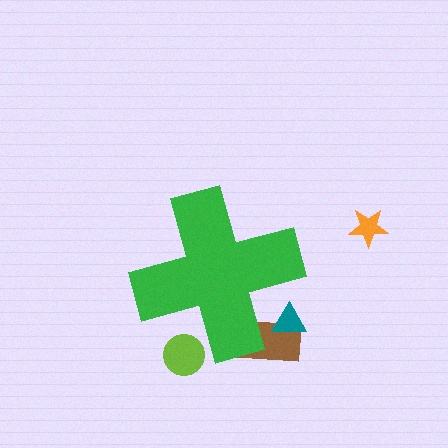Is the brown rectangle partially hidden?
Yes, the brown rectangle is partially hidden behind the green cross.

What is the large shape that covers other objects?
A green cross.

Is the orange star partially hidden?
No, the orange star is fully visible.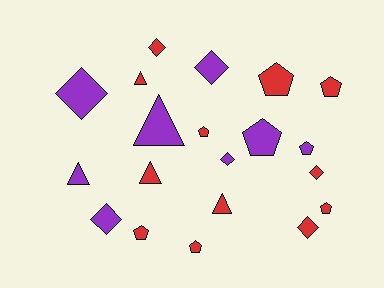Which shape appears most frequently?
Pentagon, with 8 objects.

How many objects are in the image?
There are 20 objects.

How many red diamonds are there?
There are 3 red diamonds.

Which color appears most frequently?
Red, with 12 objects.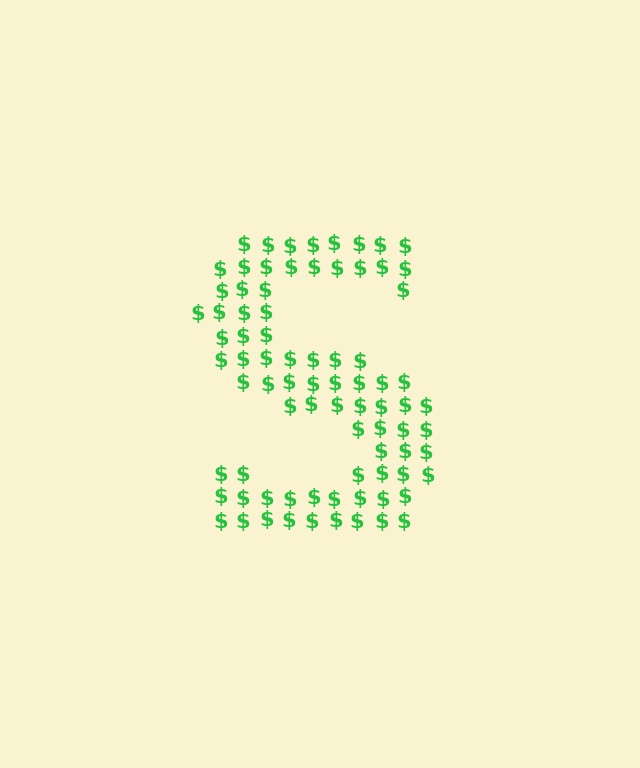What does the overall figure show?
The overall figure shows the letter S.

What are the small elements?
The small elements are dollar signs.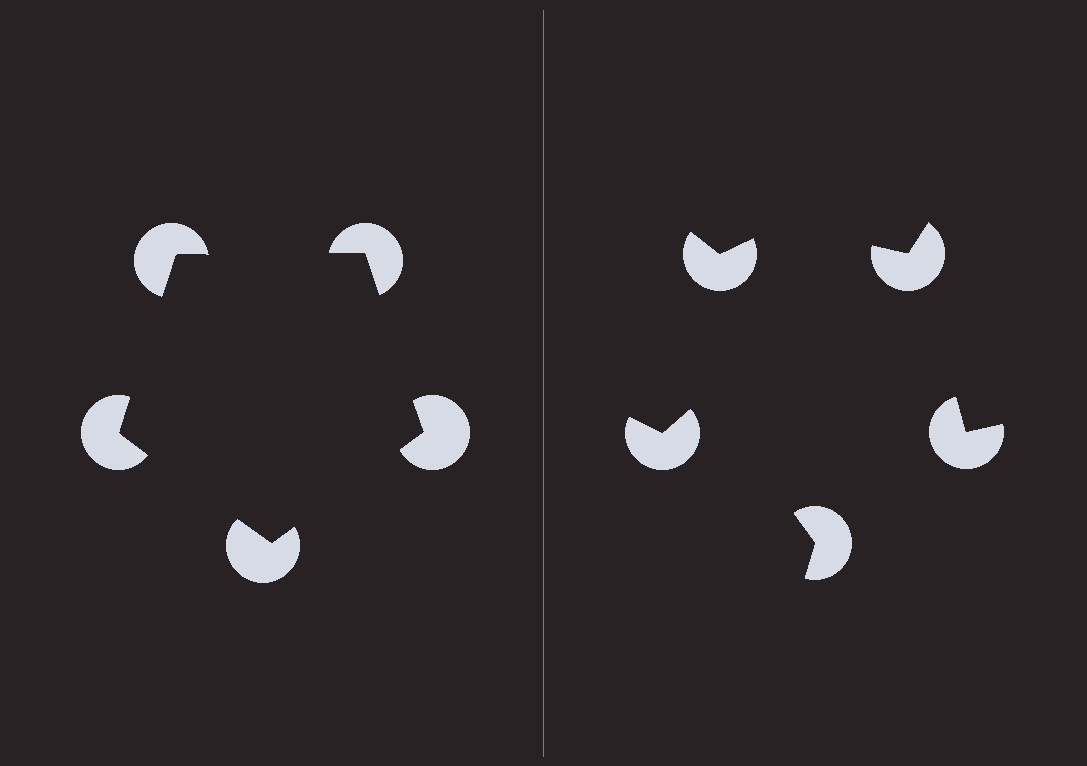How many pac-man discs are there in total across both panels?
10 — 5 on each side.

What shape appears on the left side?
An illusory pentagon.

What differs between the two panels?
The pac-man discs are positioned identically on both sides; only the wedge orientations differ. On the left they align to a pentagon; on the right they are misaligned.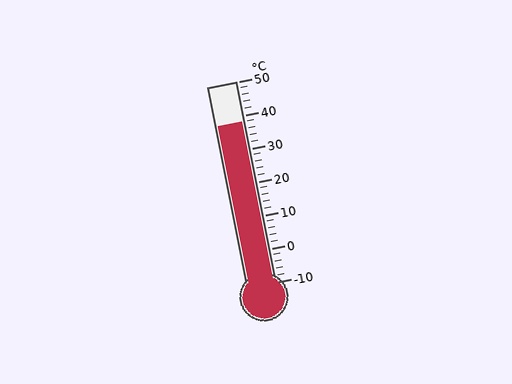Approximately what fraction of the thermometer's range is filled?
The thermometer is filled to approximately 80% of its range.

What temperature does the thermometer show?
The thermometer shows approximately 38°C.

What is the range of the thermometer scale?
The thermometer scale ranges from -10°C to 50°C.